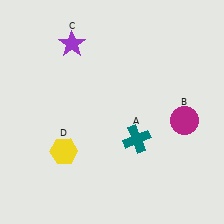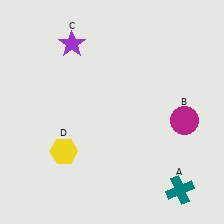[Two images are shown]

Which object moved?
The teal cross (A) moved down.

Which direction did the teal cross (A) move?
The teal cross (A) moved down.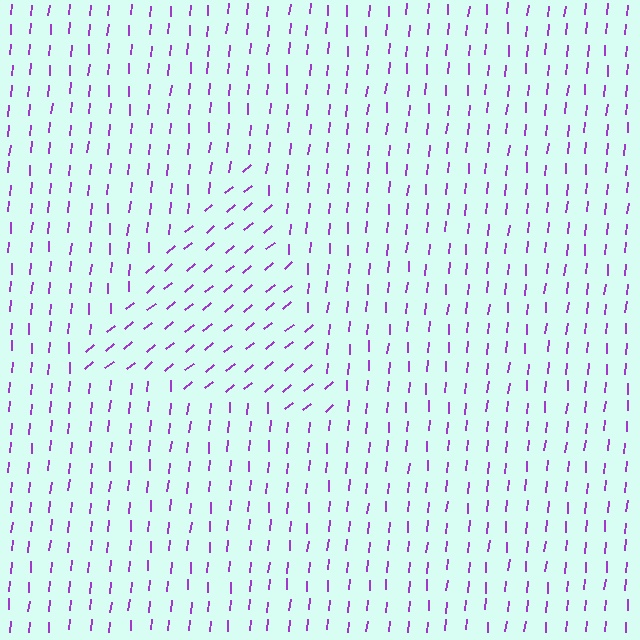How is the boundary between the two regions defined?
The boundary is defined purely by a change in line orientation (approximately 45 degrees difference). All lines are the same color and thickness.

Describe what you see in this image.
The image is filled with small purple line segments. A triangle region in the image has lines oriented differently from the surrounding lines, creating a visible texture boundary.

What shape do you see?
I see a triangle.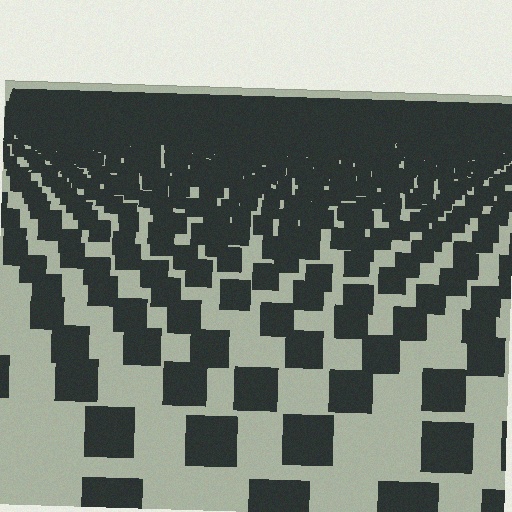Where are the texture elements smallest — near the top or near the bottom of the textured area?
Near the top.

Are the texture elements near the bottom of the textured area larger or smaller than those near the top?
Larger. Near the bottom, elements are closer to the viewer and appear at a bigger on-screen size.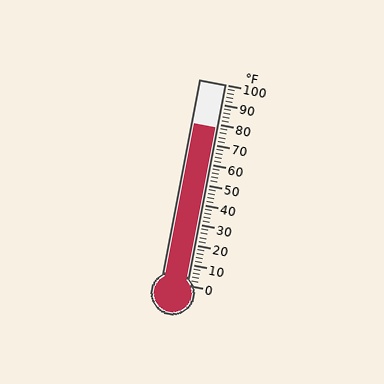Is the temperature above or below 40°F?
The temperature is above 40°F.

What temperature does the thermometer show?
The thermometer shows approximately 78°F.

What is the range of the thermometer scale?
The thermometer scale ranges from 0°F to 100°F.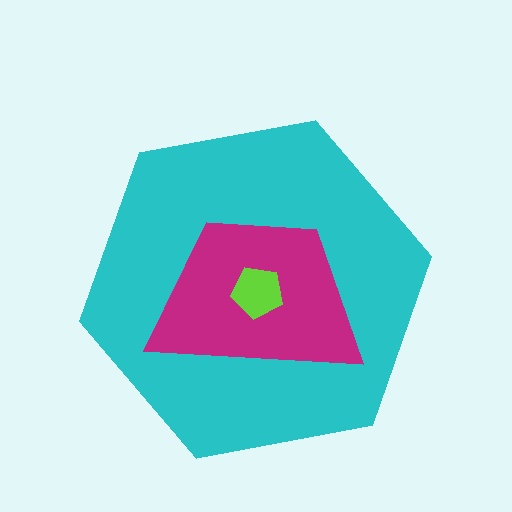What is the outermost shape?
The cyan hexagon.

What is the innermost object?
The lime pentagon.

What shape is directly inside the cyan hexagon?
The magenta trapezoid.